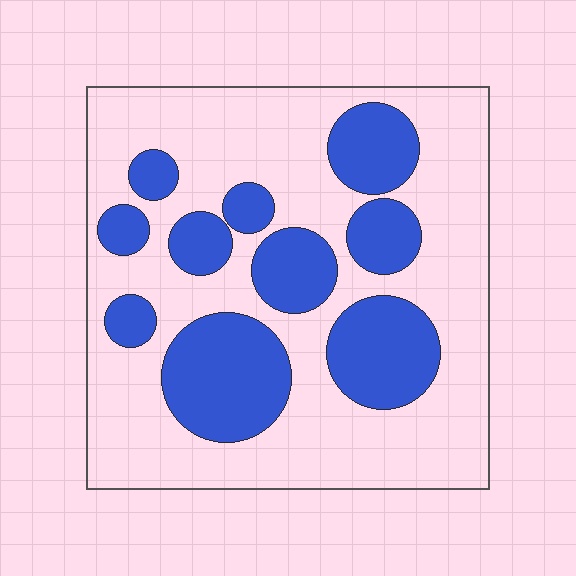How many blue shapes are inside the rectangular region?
10.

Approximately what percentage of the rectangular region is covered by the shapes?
Approximately 35%.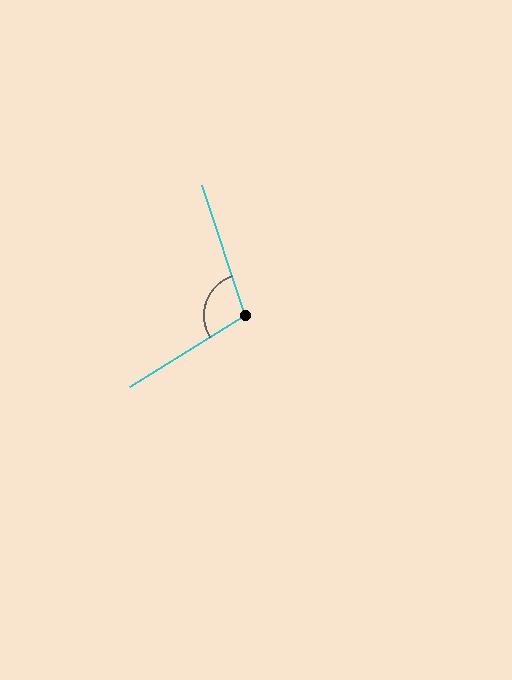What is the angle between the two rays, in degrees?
Approximately 104 degrees.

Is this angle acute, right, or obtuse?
It is obtuse.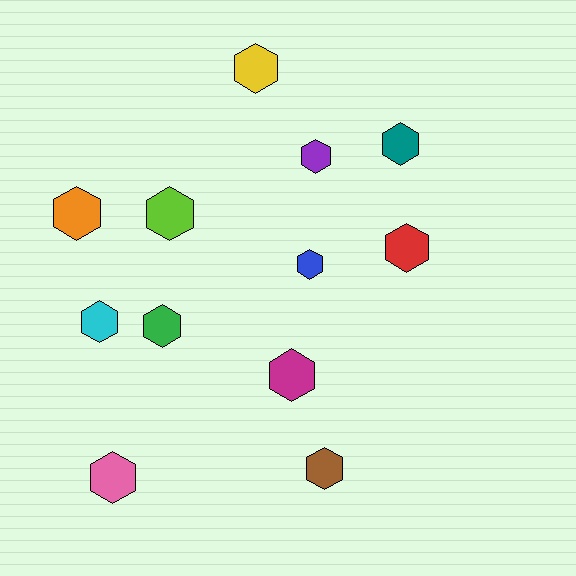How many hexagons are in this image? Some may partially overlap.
There are 12 hexagons.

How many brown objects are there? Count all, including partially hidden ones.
There is 1 brown object.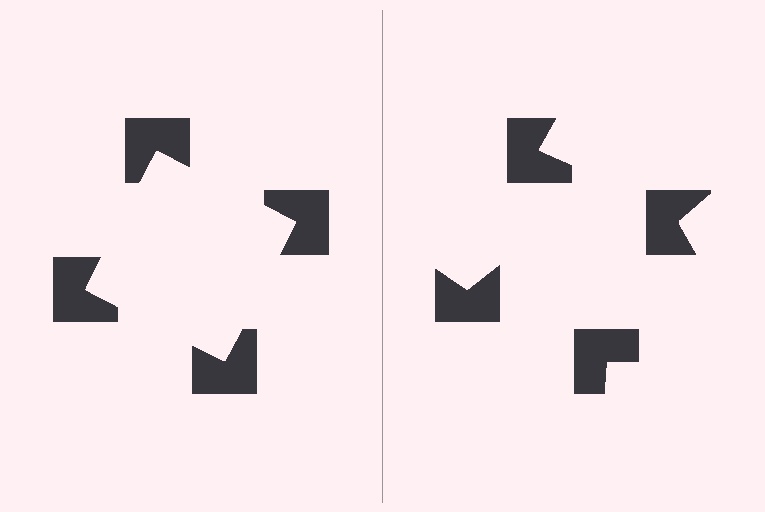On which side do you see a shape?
An illusory square appears on the left side. On the right side the wedge cuts are rotated, so no coherent shape forms.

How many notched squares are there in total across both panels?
8 — 4 on each side.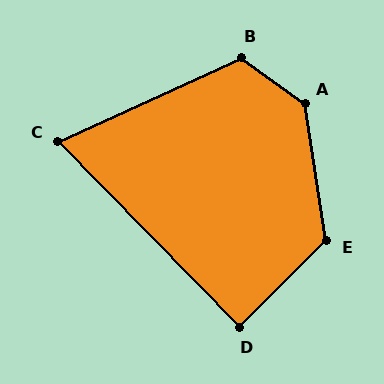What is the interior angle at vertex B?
Approximately 119 degrees (obtuse).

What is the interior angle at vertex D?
Approximately 89 degrees (approximately right).